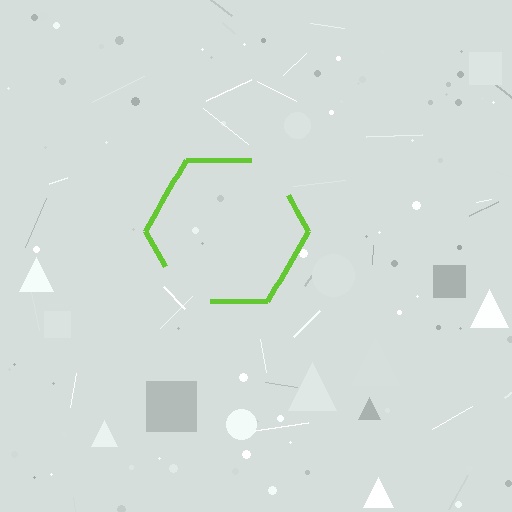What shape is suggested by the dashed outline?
The dashed outline suggests a hexagon.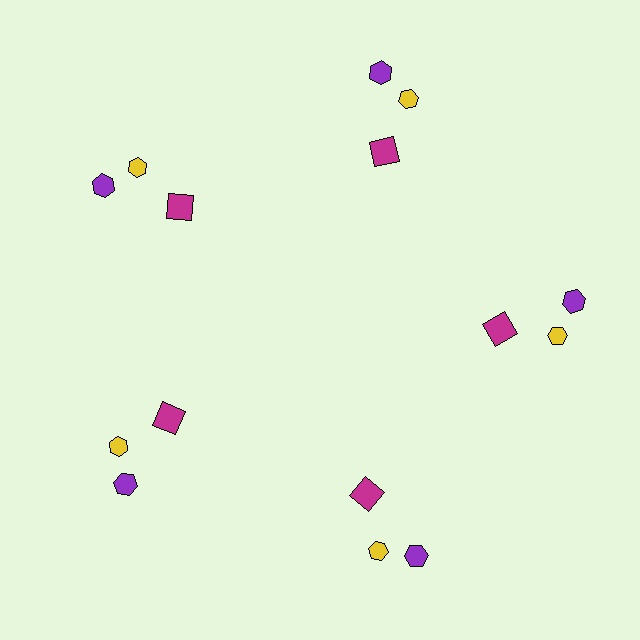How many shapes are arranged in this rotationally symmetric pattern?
There are 15 shapes, arranged in 5 groups of 3.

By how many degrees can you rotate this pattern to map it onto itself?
The pattern maps onto itself every 72 degrees of rotation.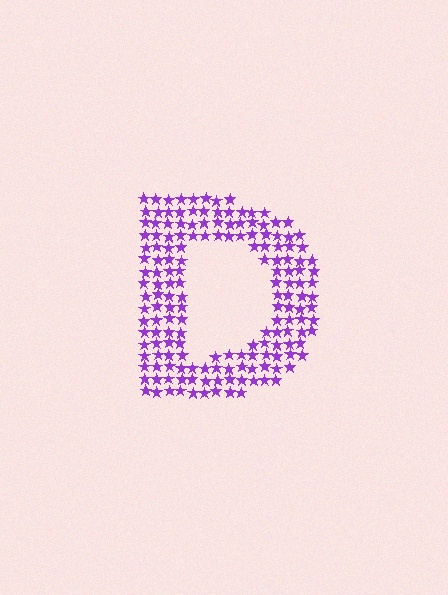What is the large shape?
The large shape is the letter D.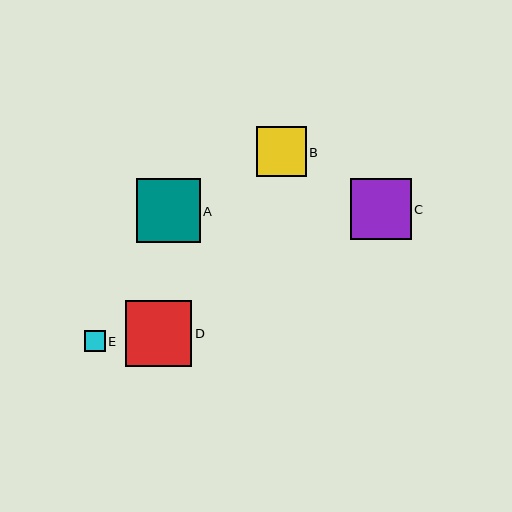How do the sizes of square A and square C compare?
Square A and square C are approximately the same size.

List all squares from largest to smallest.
From largest to smallest: D, A, C, B, E.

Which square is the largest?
Square D is the largest with a size of approximately 66 pixels.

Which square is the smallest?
Square E is the smallest with a size of approximately 21 pixels.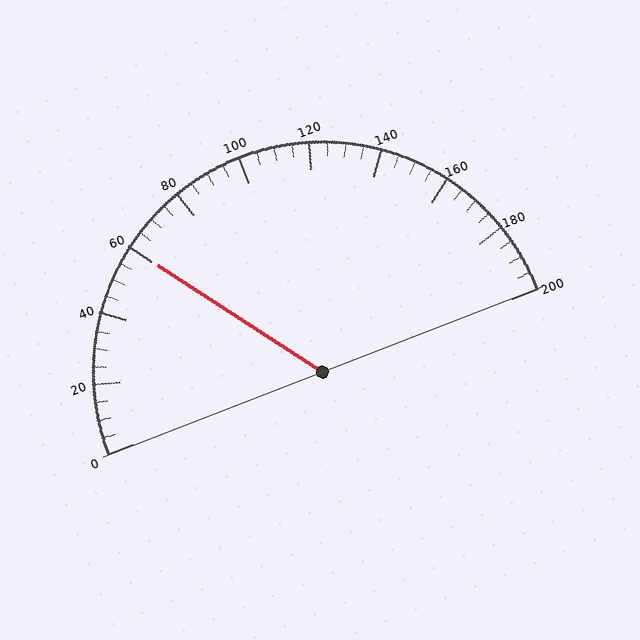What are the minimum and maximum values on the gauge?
The gauge ranges from 0 to 200.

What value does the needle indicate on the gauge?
The needle indicates approximately 60.